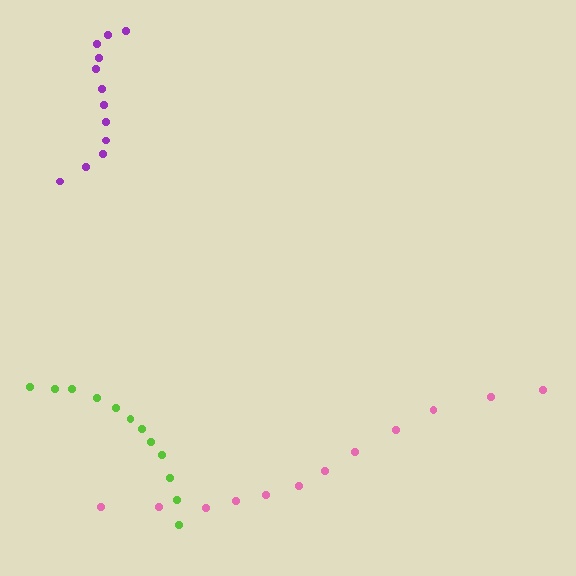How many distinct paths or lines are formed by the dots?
There are 3 distinct paths.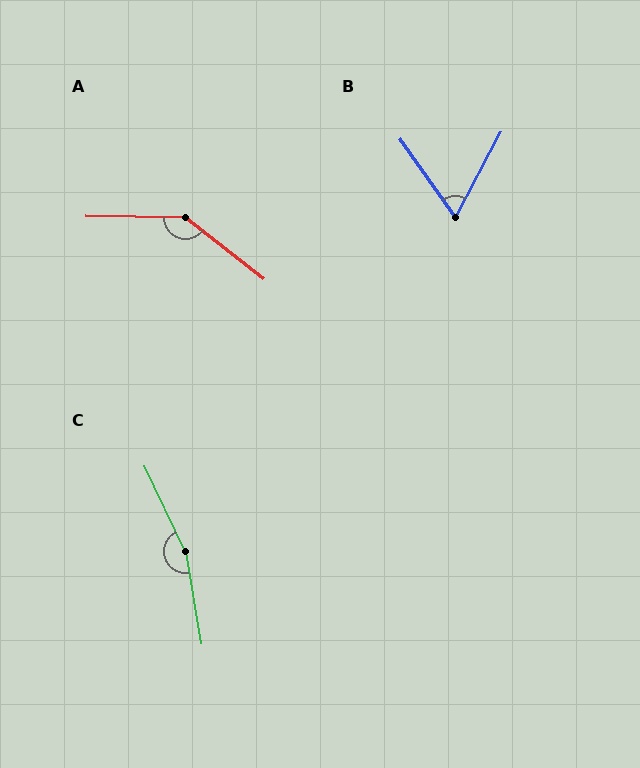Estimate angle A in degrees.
Approximately 143 degrees.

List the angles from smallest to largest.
B (63°), A (143°), C (164°).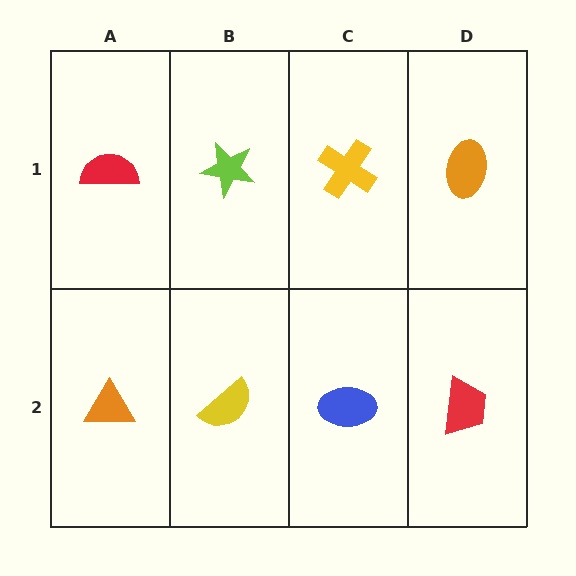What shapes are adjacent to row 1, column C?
A blue ellipse (row 2, column C), a lime star (row 1, column B), an orange ellipse (row 1, column D).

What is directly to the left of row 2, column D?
A blue ellipse.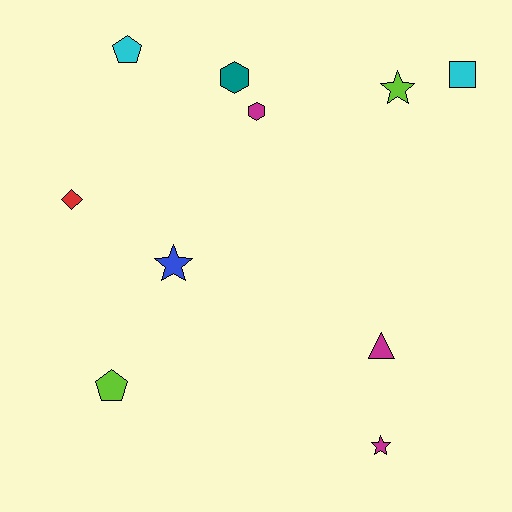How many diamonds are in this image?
There is 1 diamond.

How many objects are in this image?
There are 10 objects.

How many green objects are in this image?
There are no green objects.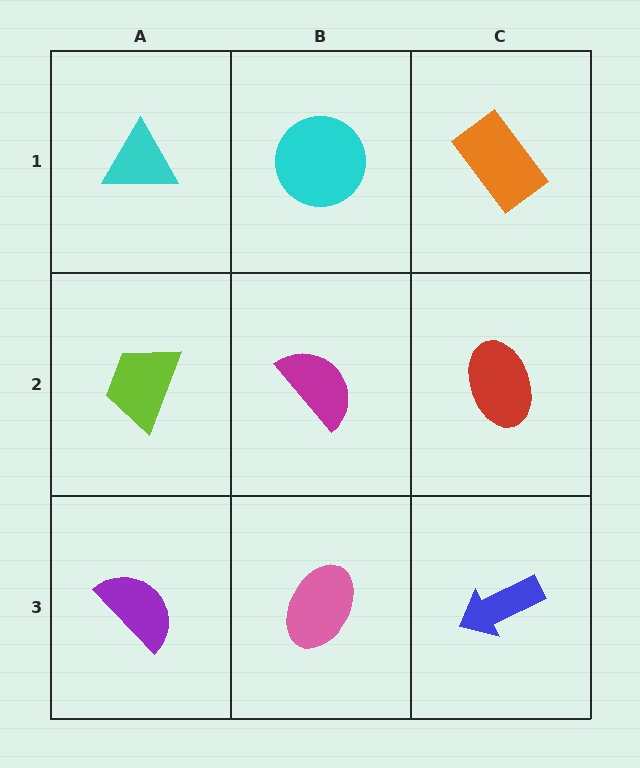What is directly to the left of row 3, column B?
A purple semicircle.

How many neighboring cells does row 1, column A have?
2.